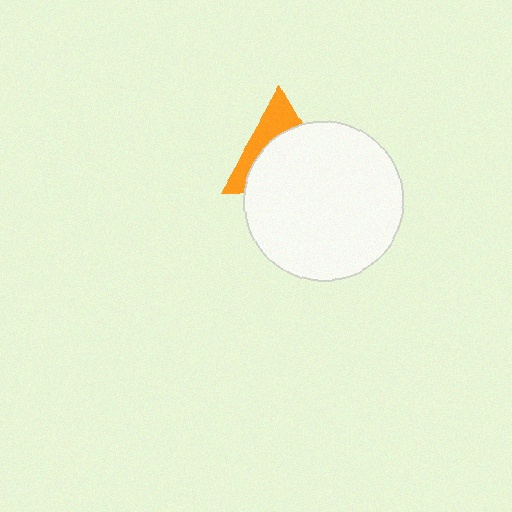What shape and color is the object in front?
The object in front is a white circle.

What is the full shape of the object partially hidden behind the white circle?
The partially hidden object is an orange triangle.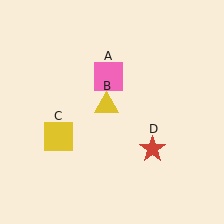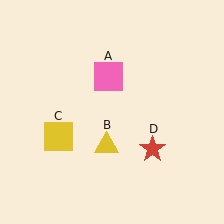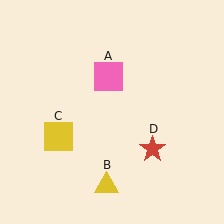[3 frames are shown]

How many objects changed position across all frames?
1 object changed position: yellow triangle (object B).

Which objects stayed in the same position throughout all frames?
Pink square (object A) and yellow square (object C) and red star (object D) remained stationary.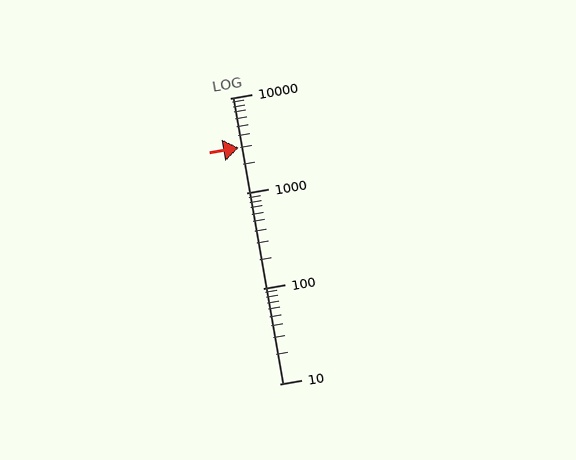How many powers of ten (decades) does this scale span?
The scale spans 3 decades, from 10 to 10000.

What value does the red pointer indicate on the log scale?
The pointer indicates approximately 3000.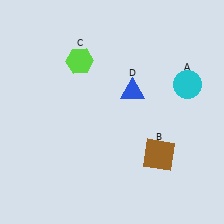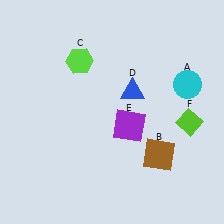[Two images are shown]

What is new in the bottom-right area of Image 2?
A lime diamond (F) was added in the bottom-right area of Image 2.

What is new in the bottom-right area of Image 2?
A purple square (E) was added in the bottom-right area of Image 2.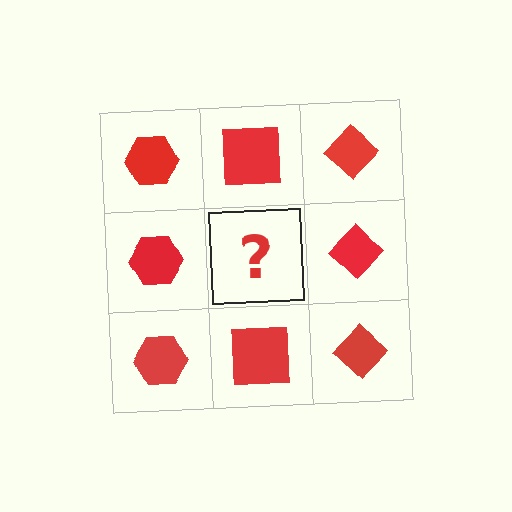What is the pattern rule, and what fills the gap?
The rule is that each column has a consistent shape. The gap should be filled with a red square.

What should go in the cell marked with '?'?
The missing cell should contain a red square.